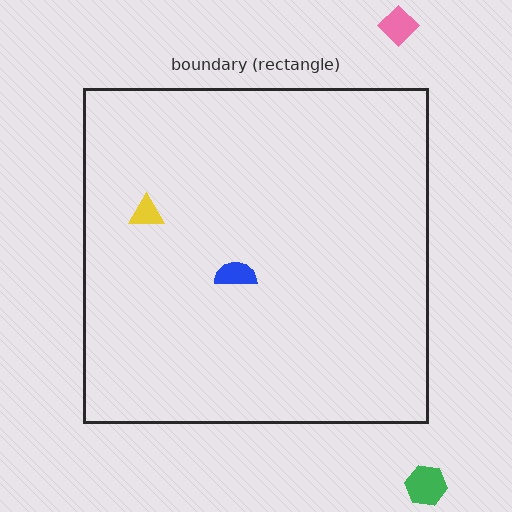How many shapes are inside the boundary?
2 inside, 2 outside.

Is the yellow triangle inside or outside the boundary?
Inside.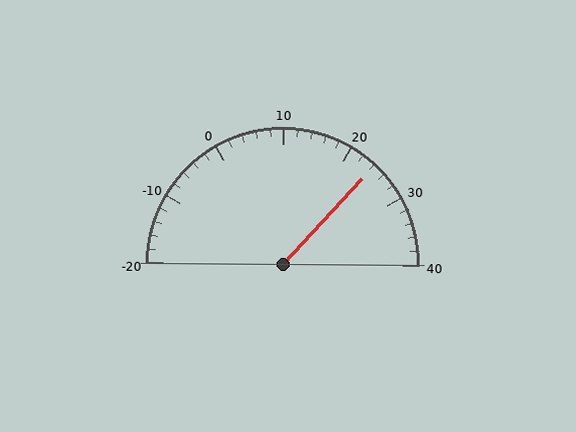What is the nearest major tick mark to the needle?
The nearest major tick mark is 20.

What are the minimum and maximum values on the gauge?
The gauge ranges from -20 to 40.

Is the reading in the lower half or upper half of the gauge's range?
The reading is in the upper half of the range (-20 to 40).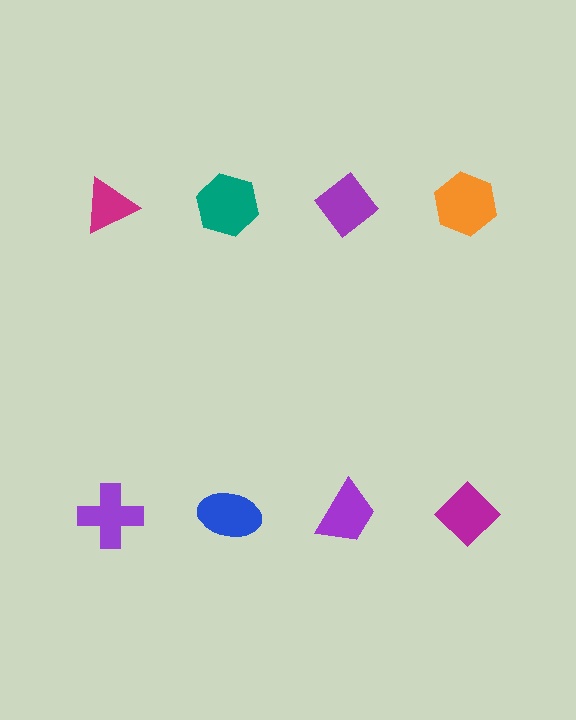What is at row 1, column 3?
A purple diamond.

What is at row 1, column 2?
A teal hexagon.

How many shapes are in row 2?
4 shapes.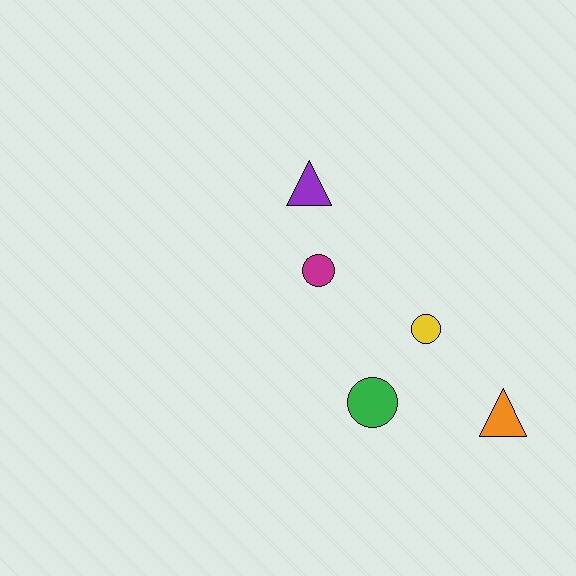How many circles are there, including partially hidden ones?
There are 3 circles.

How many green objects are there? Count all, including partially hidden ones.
There is 1 green object.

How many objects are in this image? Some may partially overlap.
There are 5 objects.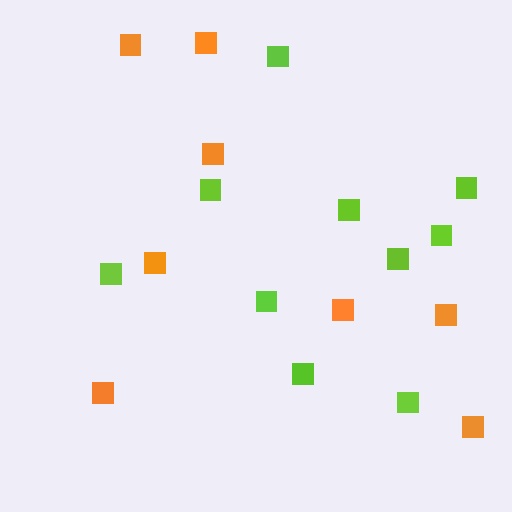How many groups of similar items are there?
There are 2 groups: one group of lime squares (10) and one group of orange squares (8).